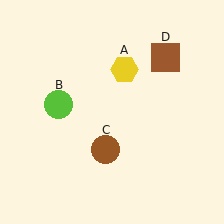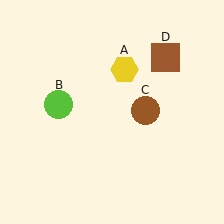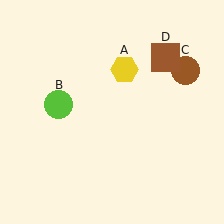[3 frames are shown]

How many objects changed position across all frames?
1 object changed position: brown circle (object C).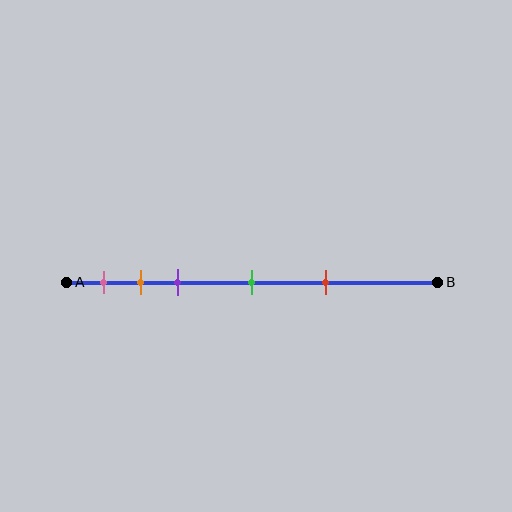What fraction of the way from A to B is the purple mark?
The purple mark is approximately 30% (0.3) of the way from A to B.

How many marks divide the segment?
There are 5 marks dividing the segment.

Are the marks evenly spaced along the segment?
No, the marks are not evenly spaced.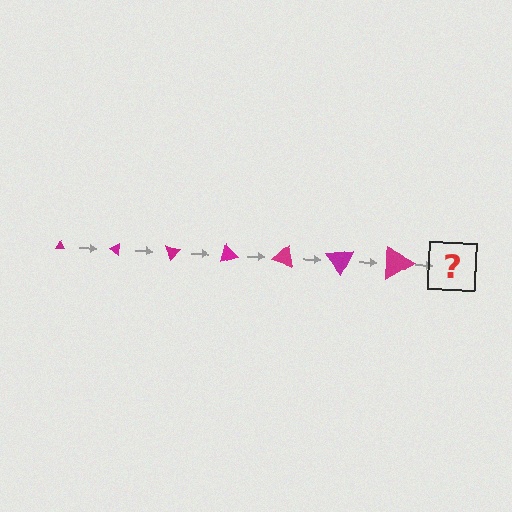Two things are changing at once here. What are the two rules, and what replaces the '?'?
The two rules are that the triangle grows larger each step and it rotates 35 degrees each step. The '?' should be a triangle, larger than the previous one and rotated 245 degrees from the start.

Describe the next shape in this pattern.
It should be a triangle, larger than the previous one and rotated 245 degrees from the start.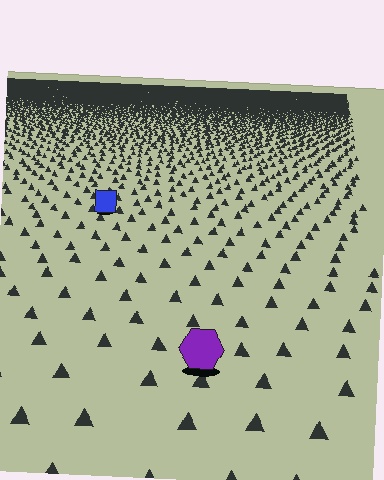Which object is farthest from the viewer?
The blue square is farthest from the viewer. It appears smaller and the ground texture around it is denser.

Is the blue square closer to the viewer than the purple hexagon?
No. The purple hexagon is closer — you can tell from the texture gradient: the ground texture is coarser near it.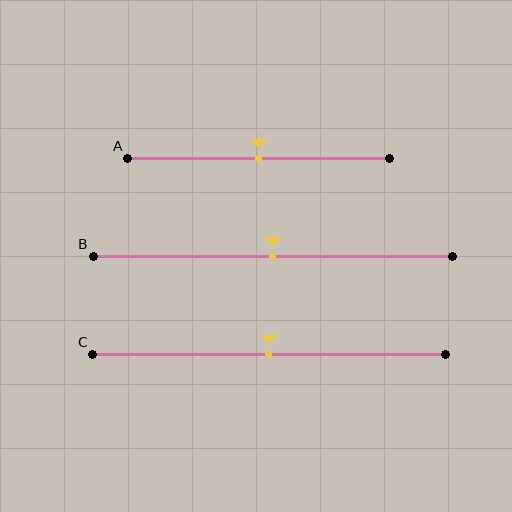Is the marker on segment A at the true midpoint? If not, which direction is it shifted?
Yes, the marker on segment A is at the true midpoint.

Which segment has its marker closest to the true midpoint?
Segment A has its marker closest to the true midpoint.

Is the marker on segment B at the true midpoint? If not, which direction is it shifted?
Yes, the marker on segment B is at the true midpoint.